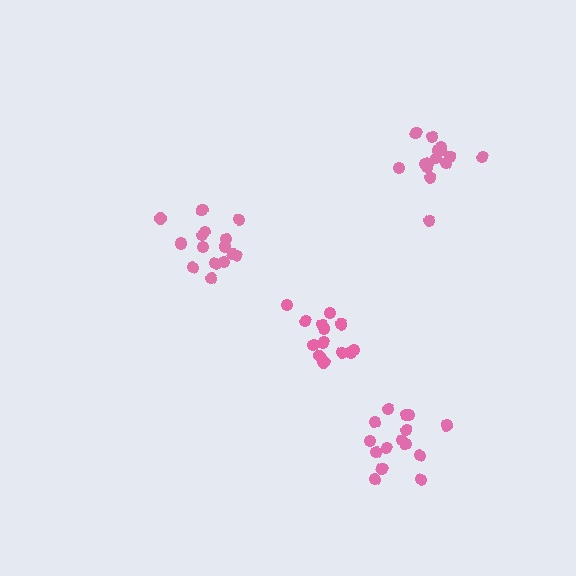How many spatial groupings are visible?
There are 4 spatial groupings.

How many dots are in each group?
Group 1: 13 dots, Group 2: 15 dots, Group 3: 15 dots, Group 4: 15 dots (58 total).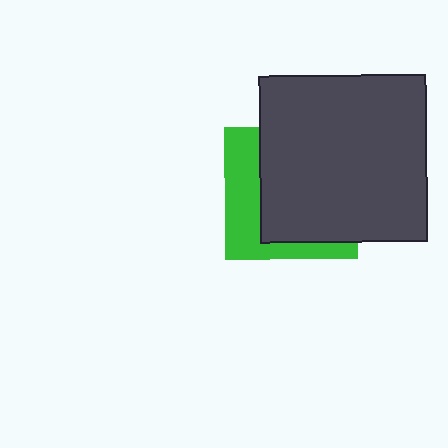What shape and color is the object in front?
The object in front is a dark gray square.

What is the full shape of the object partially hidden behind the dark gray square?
The partially hidden object is a green square.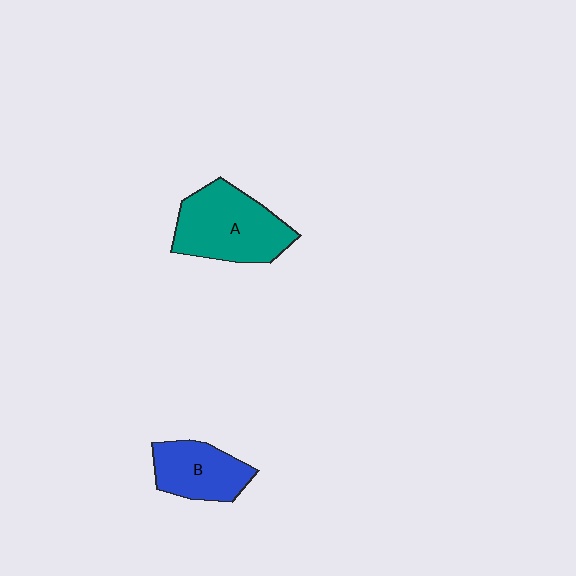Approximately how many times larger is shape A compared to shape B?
Approximately 1.5 times.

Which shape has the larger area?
Shape A (teal).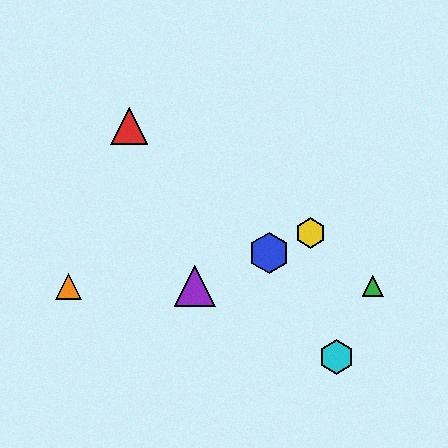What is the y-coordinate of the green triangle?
The green triangle is at y≈286.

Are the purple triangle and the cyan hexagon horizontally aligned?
No, the purple triangle is at y≈286 and the cyan hexagon is at y≈357.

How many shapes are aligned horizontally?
3 shapes (the green triangle, the purple triangle, the orange triangle) are aligned horizontally.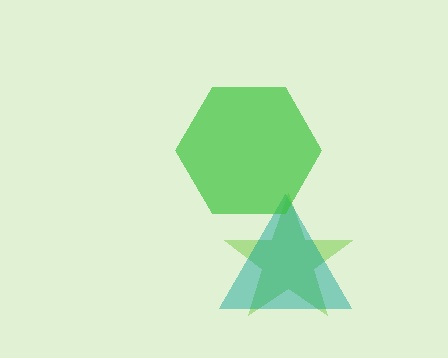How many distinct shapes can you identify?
There are 3 distinct shapes: a lime star, a teal triangle, a green hexagon.